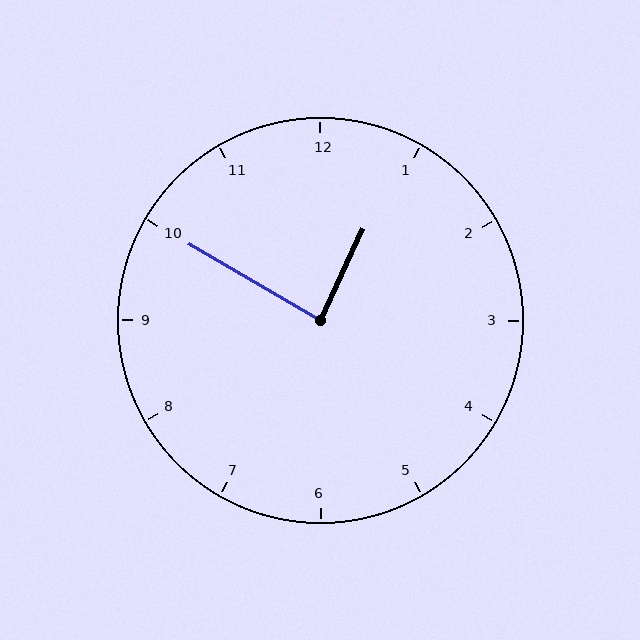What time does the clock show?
12:50.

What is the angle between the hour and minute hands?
Approximately 85 degrees.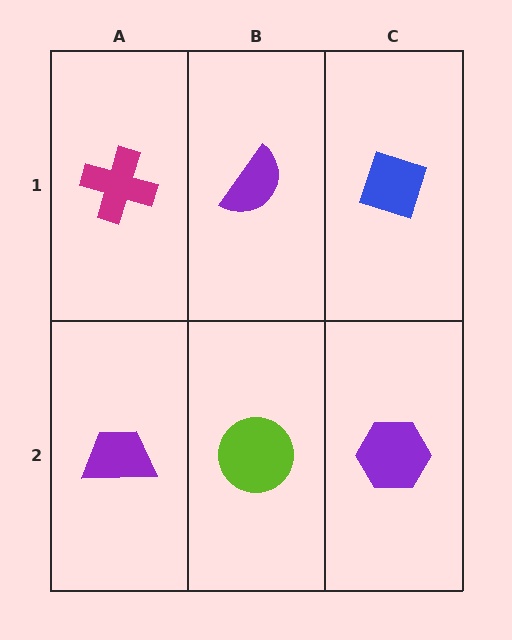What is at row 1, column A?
A magenta cross.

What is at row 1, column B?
A purple semicircle.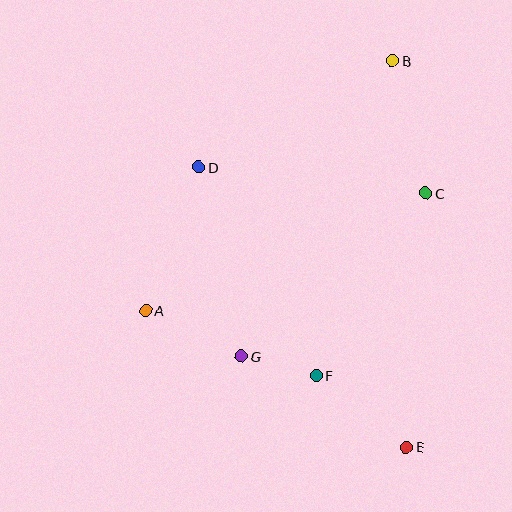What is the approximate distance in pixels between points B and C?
The distance between B and C is approximately 136 pixels.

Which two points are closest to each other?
Points F and G are closest to each other.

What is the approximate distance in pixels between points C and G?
The distance between C and G is approximately 246 pixels.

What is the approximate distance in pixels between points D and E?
The distance between D and E is approximately 349 pixels.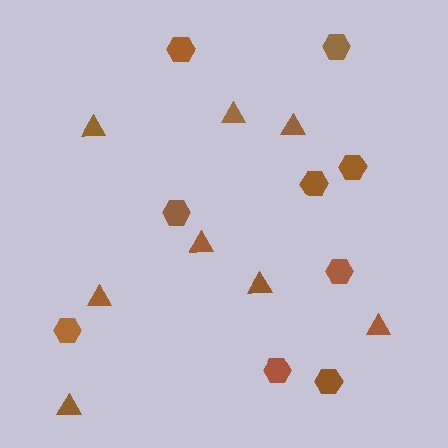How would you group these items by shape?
There are 2 groups: one group of triangles (8) and one group of hexagons (9).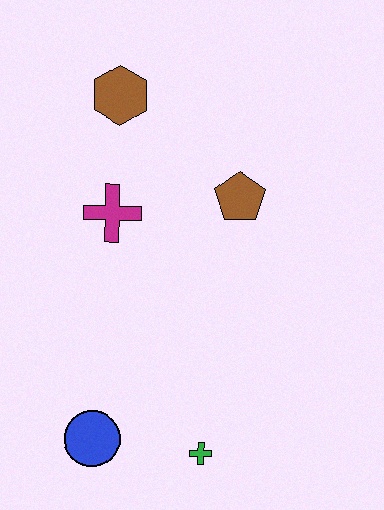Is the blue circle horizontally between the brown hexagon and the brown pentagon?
No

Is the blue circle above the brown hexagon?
No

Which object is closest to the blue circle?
The green cross is closest to the blue circle.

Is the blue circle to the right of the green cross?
No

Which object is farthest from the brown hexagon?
The green cross is farthest from the brown hexagon.